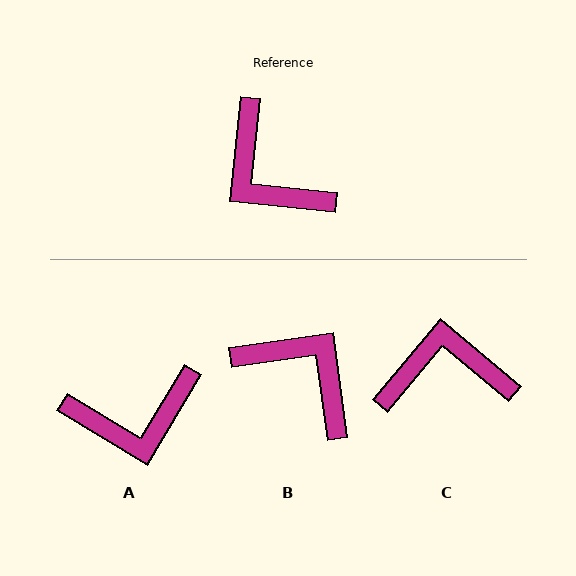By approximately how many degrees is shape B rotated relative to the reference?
Approximately 166 degrees clockwise.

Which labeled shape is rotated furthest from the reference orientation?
B, about 166 degrees away.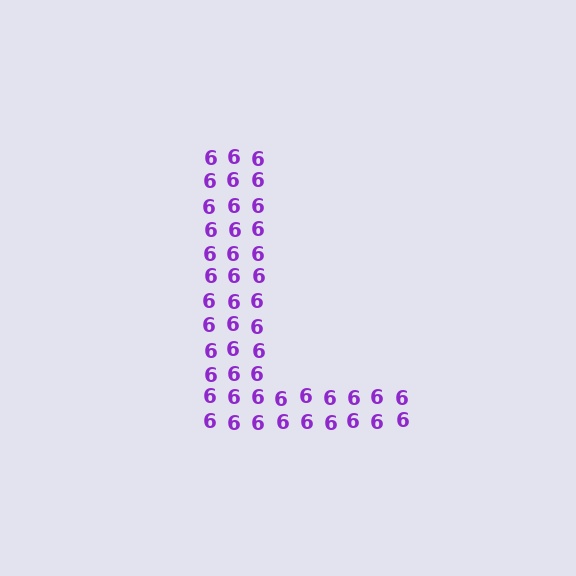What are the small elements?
The small elements are digit 6's.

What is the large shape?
The large shape is the letter L.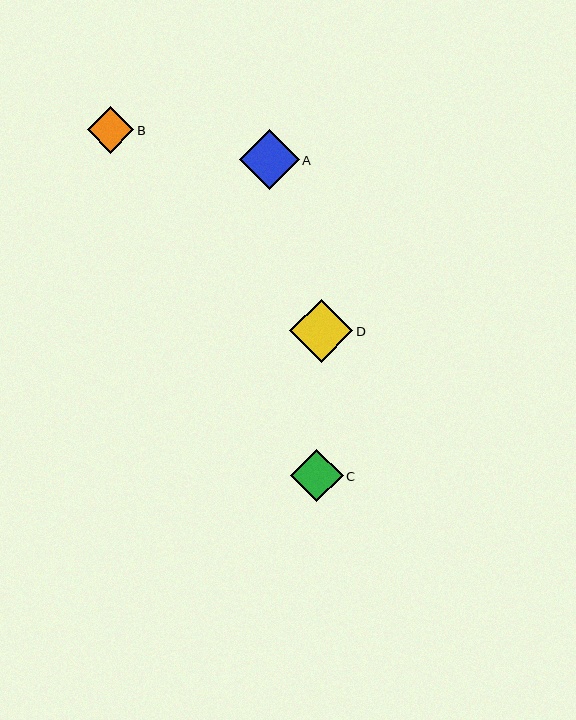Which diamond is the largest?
Diamond D is the largest with a size of approximately 63 pixels.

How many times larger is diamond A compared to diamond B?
Diamond A is approximately 1.3 times the size of diamond B.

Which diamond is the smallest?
Diamond B is the smallest with a size of approximately 47 pixels.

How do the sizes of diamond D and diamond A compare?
Diamond D and diamond A are approximately the same size.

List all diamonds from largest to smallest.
From largest to smallest: D, A, C, B.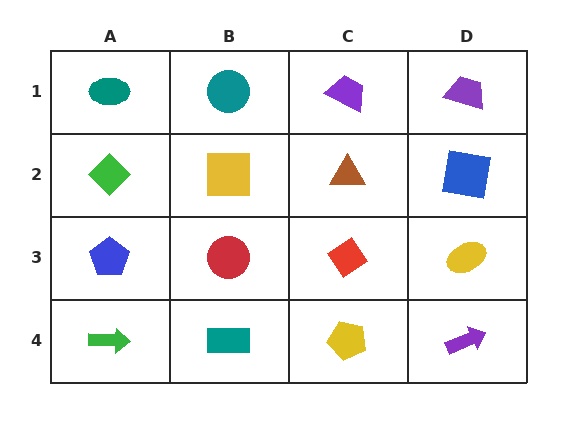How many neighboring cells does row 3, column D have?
3.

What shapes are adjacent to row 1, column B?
A yellow square (row 2, column B), a teal ellipse (row 1, column A), a purple trapezoid (row 1, column C).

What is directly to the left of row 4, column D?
A yellow pentagon.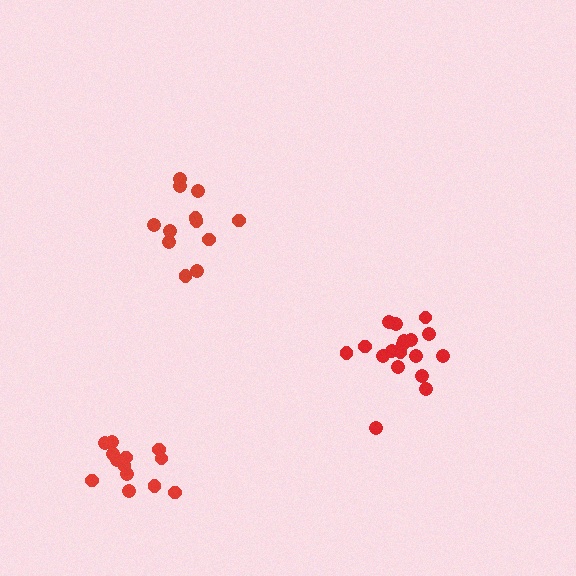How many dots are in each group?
Group 1: 18 dots, Group 2: 12 dots, Group 3: 13 dots (43 total).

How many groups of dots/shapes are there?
There are 3 groups.